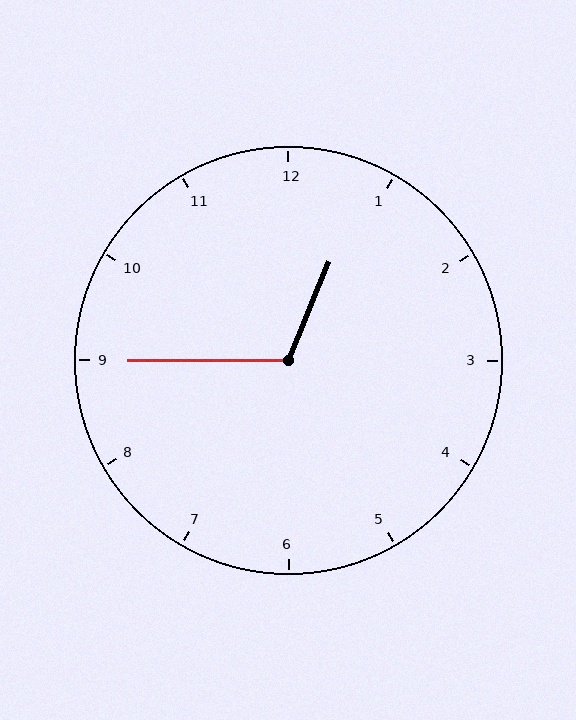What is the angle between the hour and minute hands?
Approximately 112 degrees.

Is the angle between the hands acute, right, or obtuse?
It is obtuse.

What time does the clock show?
12:45.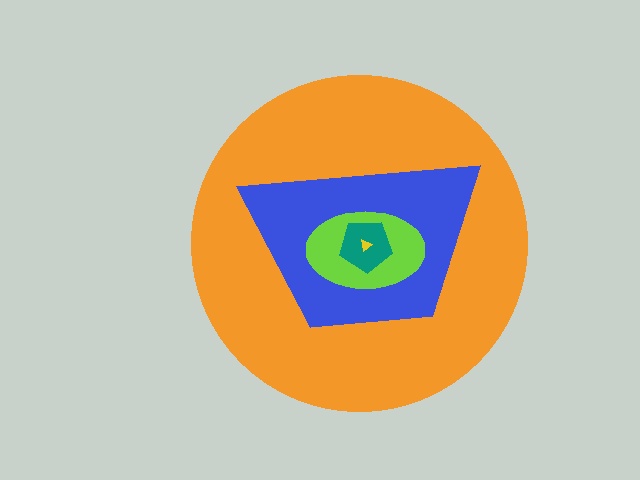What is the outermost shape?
The orange circle.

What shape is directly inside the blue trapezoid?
The lime ellipse.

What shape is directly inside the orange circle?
The blue trapezoid.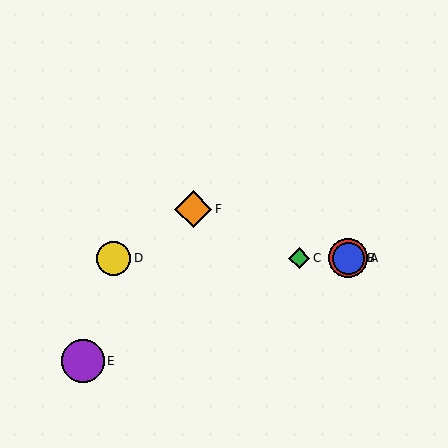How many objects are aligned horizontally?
4 objects (A, B, C, D) are aligned horizontally.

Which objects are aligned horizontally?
Objects A, B, C, D are aligned horizontally.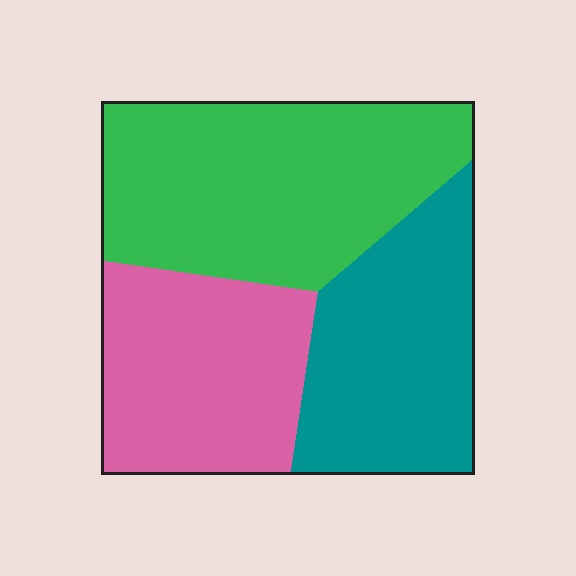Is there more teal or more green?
Green.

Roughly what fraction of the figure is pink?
Pink covers 29% of the figure.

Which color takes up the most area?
Green, at roughly 40%.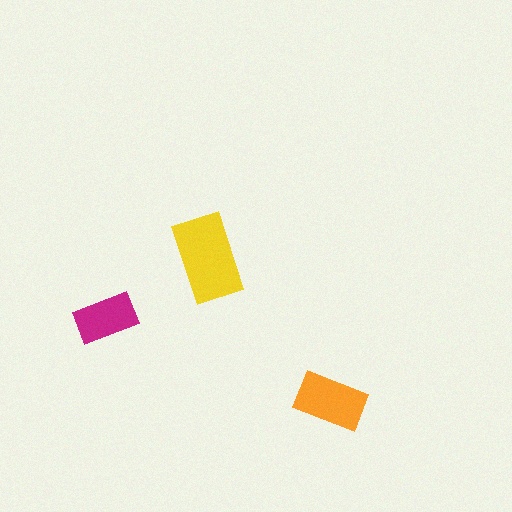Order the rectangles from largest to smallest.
the yellow one, the orange one, the magenta one.